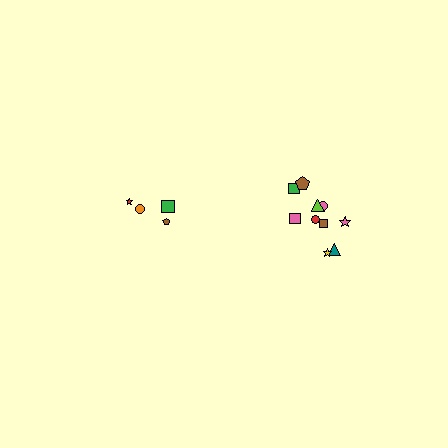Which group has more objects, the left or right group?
The right group.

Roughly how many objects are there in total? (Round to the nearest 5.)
Roughly 15 objects in total.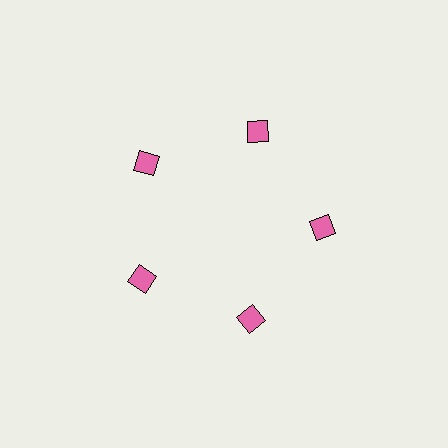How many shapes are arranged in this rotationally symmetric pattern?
There are 5 shapes, arranged in 5 groups of 1.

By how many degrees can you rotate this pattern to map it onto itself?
The pattern maps onto itself every 72 degrees of rotation.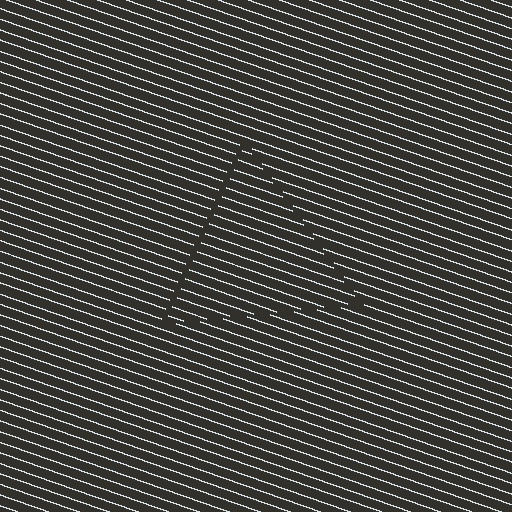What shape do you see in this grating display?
An illusory triangle. The interior of the shape contains the same grating, shifted by half a period — the contour is defined by the phase discontinuity where line-ends from the inner and outer gratings abut.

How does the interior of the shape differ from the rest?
The interior of the shape contains the same grating, shifted by half a period — the contour is defined by the phase discontinuity where line-ends from the inner and outer gratings abut.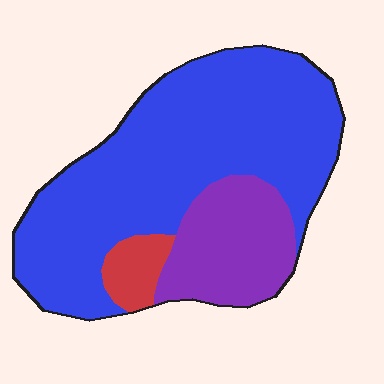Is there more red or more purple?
Purple.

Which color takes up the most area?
Blue, at roughly 70%.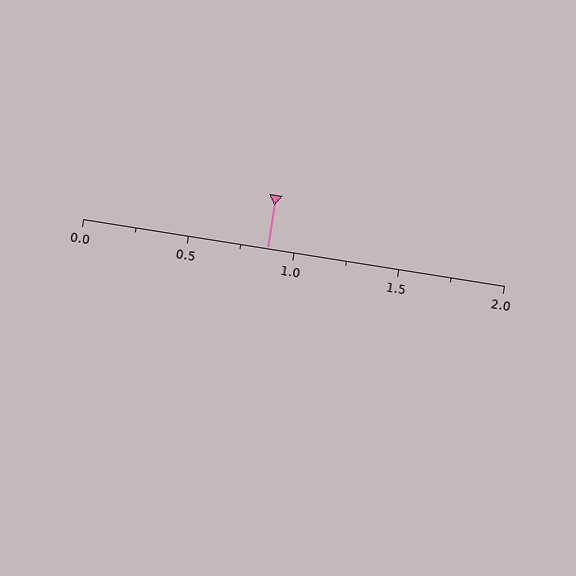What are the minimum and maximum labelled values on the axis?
The axis runs from 0.0 to 2.0.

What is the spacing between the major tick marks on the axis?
The major ticks are spaced 0.5 apart.